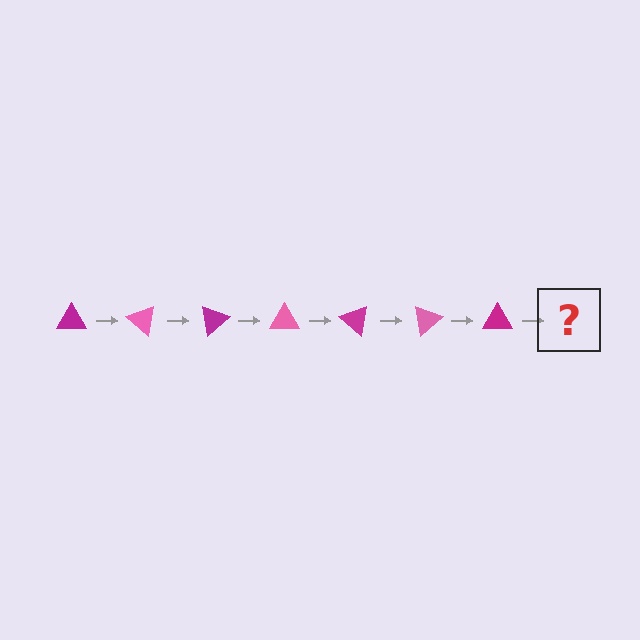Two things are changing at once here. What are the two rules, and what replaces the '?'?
The two rules are that it rotates 40 degrees each step and the color cycles through magenta and pink. The '?' should be a pink triangle, rotated 280 degrees from the start.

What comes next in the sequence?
The next element should be a pink triangle, rotated 280 degrees from the start.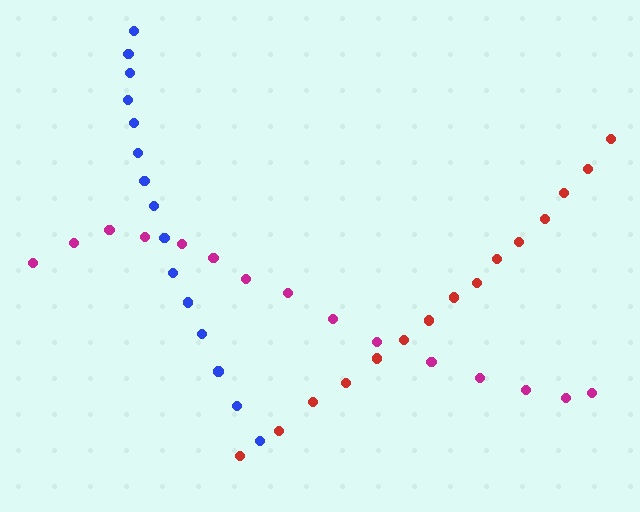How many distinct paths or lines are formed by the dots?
There are 3 distinct paths.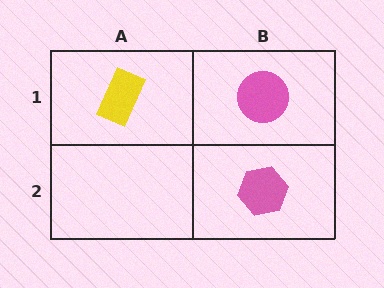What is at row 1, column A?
A yellow rectangle.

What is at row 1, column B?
A pink circle.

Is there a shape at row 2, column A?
No, that cell is empty.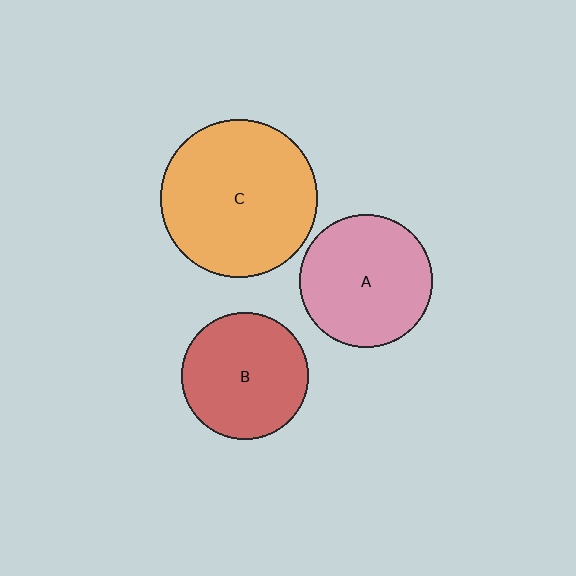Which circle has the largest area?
Circle C (orange).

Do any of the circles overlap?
No, none of the circles overlap.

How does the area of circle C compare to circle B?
Approximately 1.5 times.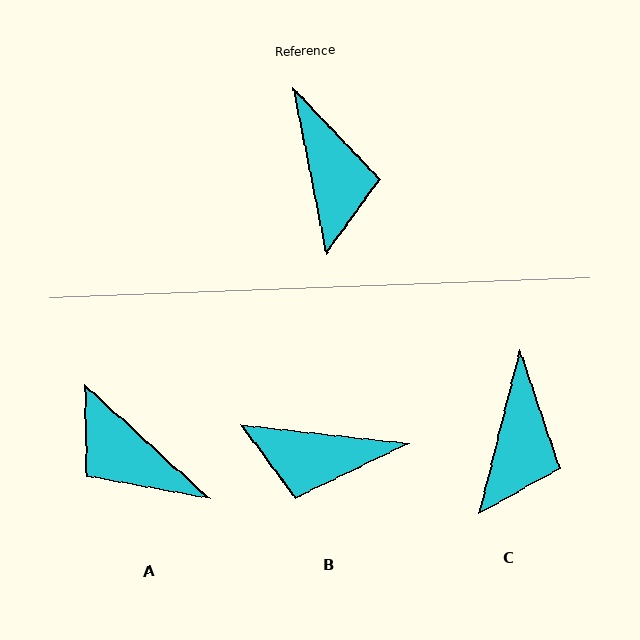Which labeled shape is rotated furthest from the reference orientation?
A, about 143 degrees away.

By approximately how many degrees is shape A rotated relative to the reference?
Approximately 143 degrees clockwise.